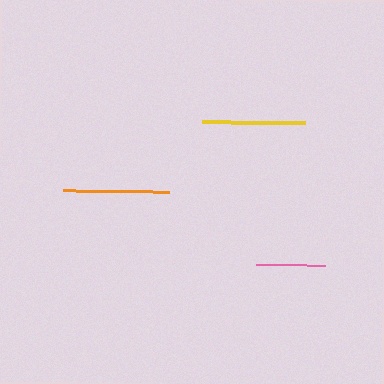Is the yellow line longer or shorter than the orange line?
The orange line is longer than the yellow line.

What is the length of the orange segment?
The orange segment is approximately 106 pixels long.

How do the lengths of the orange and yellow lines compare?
The orange and yellow lines are approximately the same length.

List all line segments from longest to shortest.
From longest to shortest: orange, yellow, pink.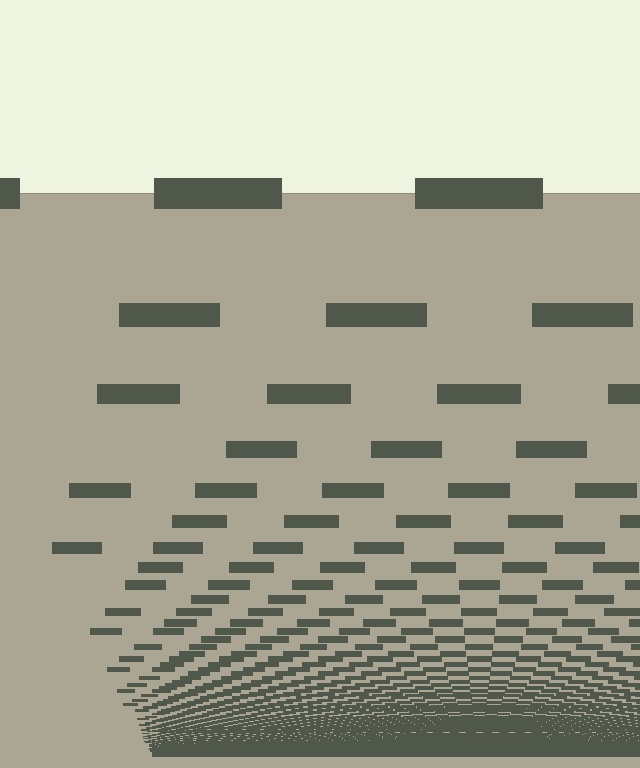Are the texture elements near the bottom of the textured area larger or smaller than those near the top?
Smaller. The gradient is inverted — elements near the bottom are smaller and denser.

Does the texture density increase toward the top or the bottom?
Density increases toward the bottom.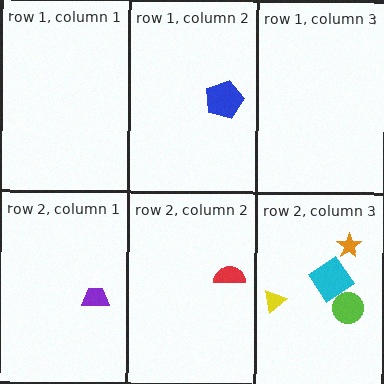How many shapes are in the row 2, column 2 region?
1.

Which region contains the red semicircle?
The row 2, column 2 region.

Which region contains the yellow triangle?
The row 2, column 3 region.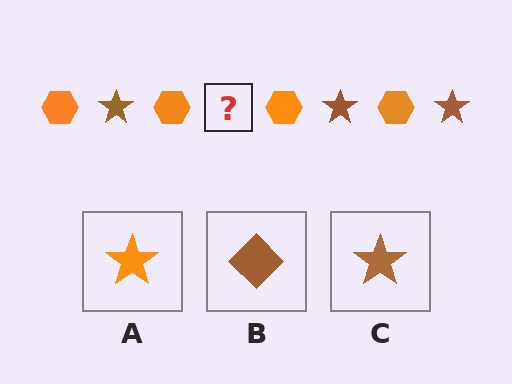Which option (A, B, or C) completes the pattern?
C.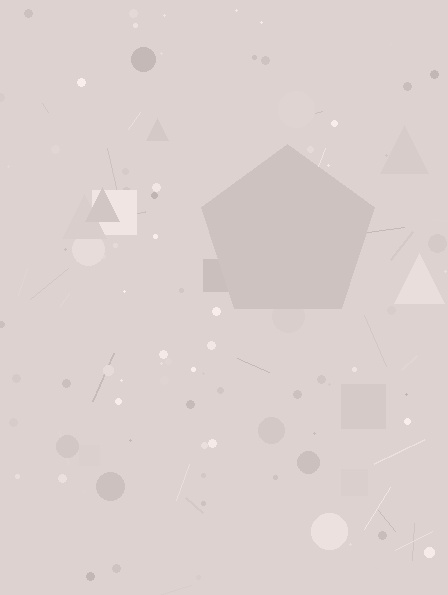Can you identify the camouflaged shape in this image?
The camouflaged shape is a pentagon.